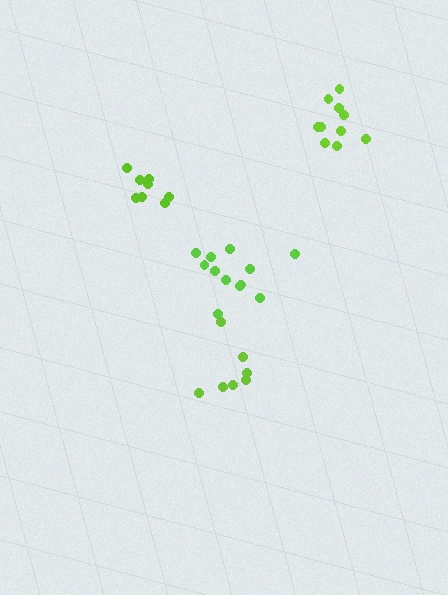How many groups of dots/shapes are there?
There are 4 groups.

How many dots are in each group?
Group 1: 8 dots, Group 2: 12 dots, Group 3: 7 dots, Group 4: 10 dots (37 total).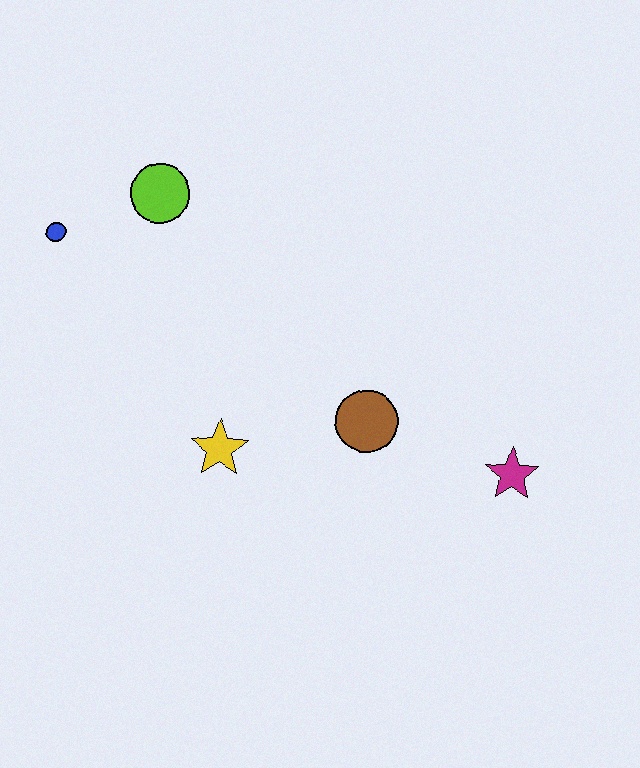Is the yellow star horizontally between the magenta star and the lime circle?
Yes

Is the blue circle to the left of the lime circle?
Yes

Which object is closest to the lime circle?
The blue circle is closest to the lime circle.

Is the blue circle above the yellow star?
Yes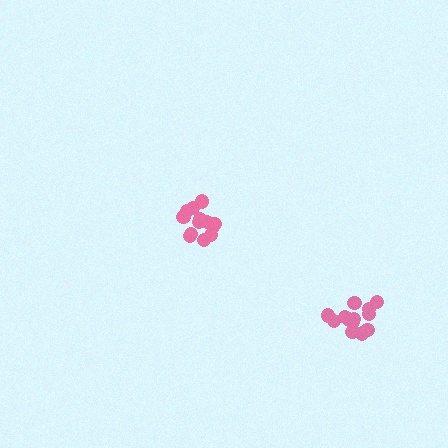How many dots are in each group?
Group 1: 13 dots, Group 2: 13 dots (26 total).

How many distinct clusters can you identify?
There are 2 distinct clusters.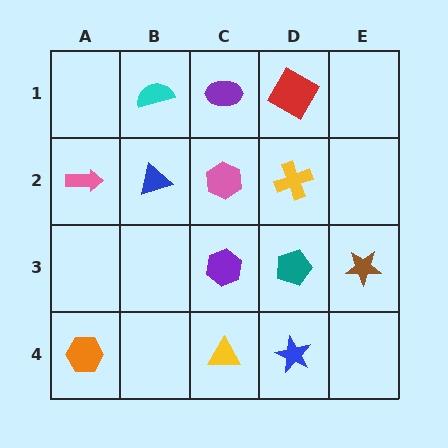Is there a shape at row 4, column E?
No, that cell is empty.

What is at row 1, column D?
A red square.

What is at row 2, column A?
A pink arrow.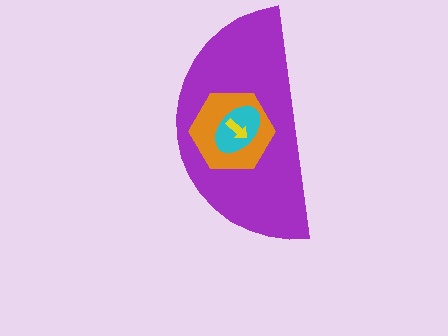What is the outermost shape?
The purple semicircle.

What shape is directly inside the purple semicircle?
The orange hexagon.